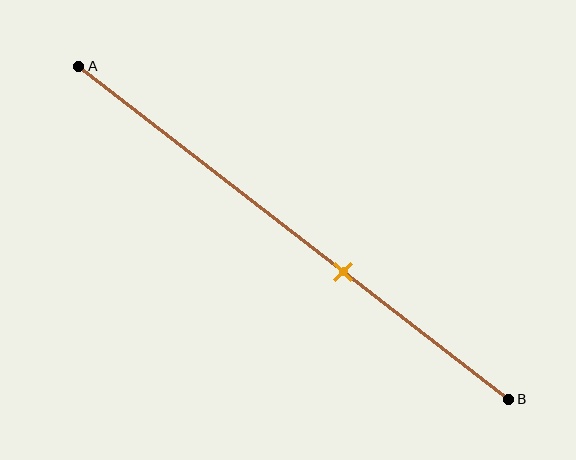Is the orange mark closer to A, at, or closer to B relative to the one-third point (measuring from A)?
The orange mark is closer to point B than the one-third point of segment AB.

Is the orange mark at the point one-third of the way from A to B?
No, the mark is at about 60% from A, not at the 33% one-third point.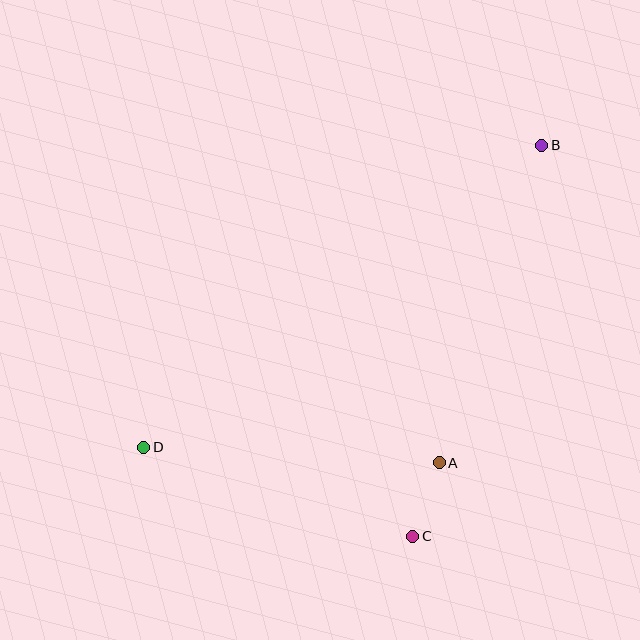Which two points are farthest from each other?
Points B and D are farthest from each other.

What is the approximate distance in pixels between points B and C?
The distance between B and C is approximately 412 pixels.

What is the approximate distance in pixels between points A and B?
The distance between A and B is approximately 334 pixels.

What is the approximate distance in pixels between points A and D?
The distance between A and D is approximately 296 pixels.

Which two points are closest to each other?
Points A and C are closest to each other.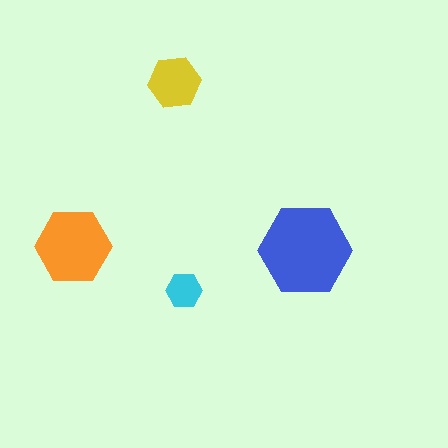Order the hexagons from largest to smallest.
the blue one, the orange one, the yellow one, the cyan one.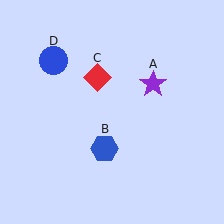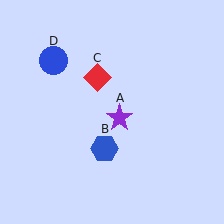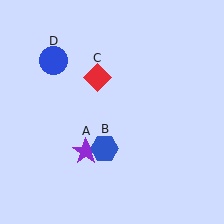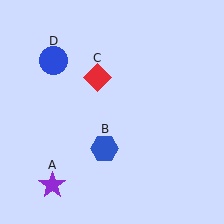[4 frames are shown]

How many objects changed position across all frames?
1 object changed position: purple star (object A).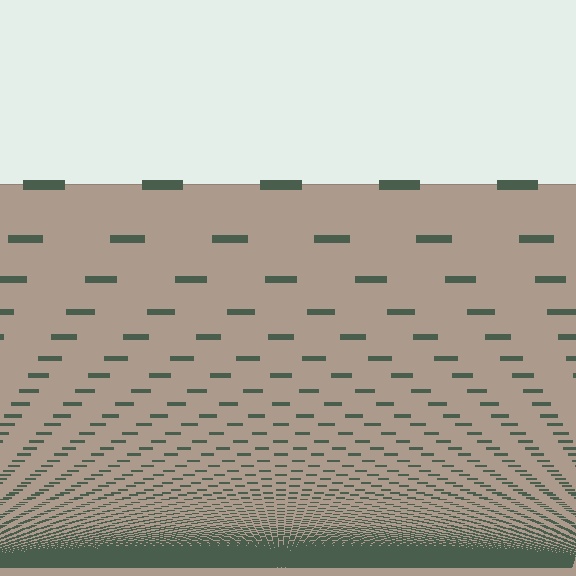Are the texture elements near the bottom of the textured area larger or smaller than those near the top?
Smaller. The gradient is inverted — elements near the bottom are smaller and denser.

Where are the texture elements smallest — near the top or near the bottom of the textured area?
Near the bottom.